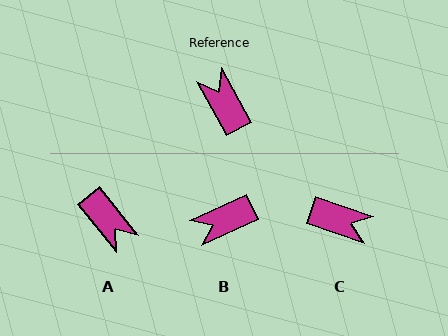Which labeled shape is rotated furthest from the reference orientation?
A, about 170 degrees away.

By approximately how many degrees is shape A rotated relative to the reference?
Approximately 170 degrees clockwise.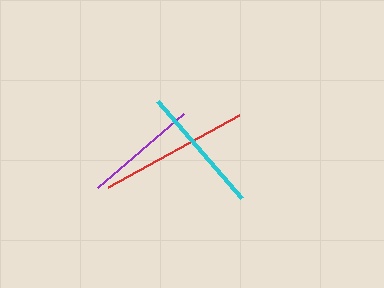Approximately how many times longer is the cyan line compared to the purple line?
The cyan line is approximately 1.1 times the length of the purple line.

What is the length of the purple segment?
The purple segment is approximately 113 pixels long.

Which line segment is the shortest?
The purple line is the shortest at approximately 113 pixels.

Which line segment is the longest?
The red line is the longest at approximately 149 pixels.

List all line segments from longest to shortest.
From longest to shortest: red, cyan, purple.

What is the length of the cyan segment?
The cyan segment is approximately 128 pixels long.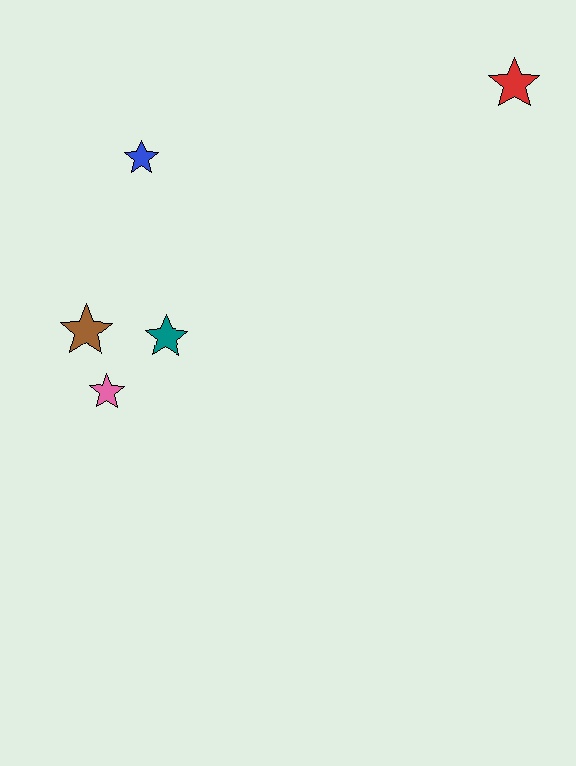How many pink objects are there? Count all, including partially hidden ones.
There is 1 pink object.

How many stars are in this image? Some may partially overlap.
There are 5 stars.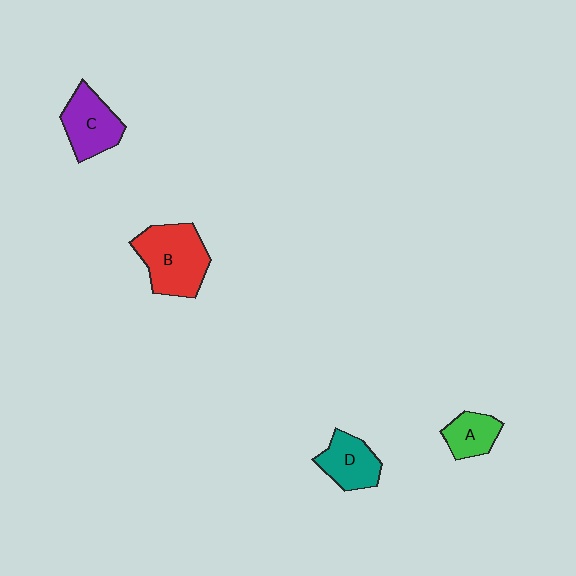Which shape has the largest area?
Shape B (red).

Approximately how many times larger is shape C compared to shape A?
Approximately 1.5 times.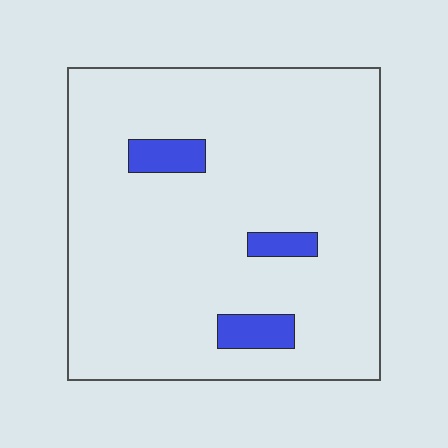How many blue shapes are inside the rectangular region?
3.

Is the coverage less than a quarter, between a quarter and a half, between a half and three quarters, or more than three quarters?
Less than a quarter.